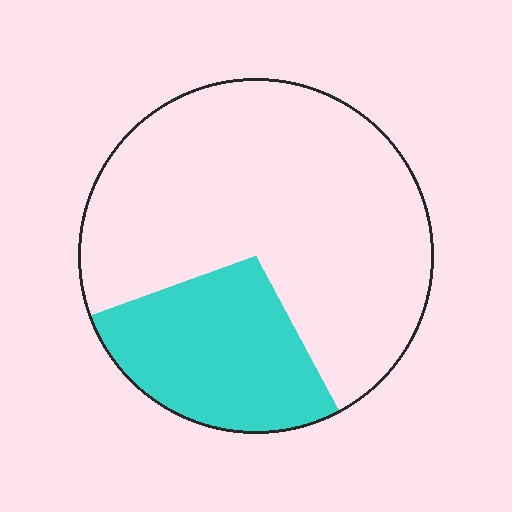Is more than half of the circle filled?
No.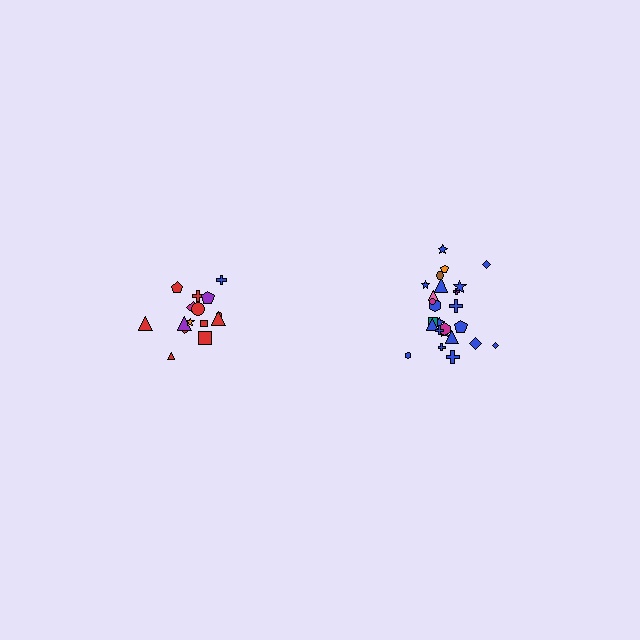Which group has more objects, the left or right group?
The right group.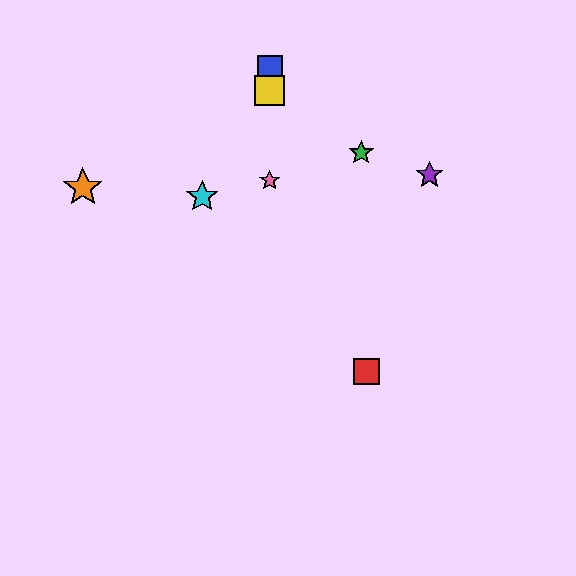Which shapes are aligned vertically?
The blue square, the yellow square, the pink star are aligned vertically.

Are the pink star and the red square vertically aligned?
No, the pink star is at x≈270 and the red square is at x≈366.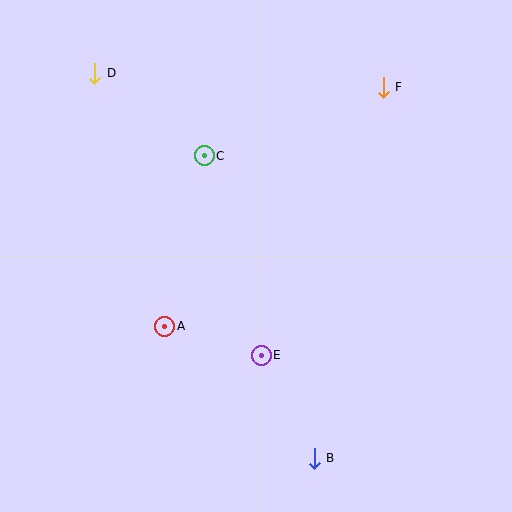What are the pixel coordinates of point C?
Point C is at (204, 156).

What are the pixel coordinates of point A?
Point A is at (165, 326).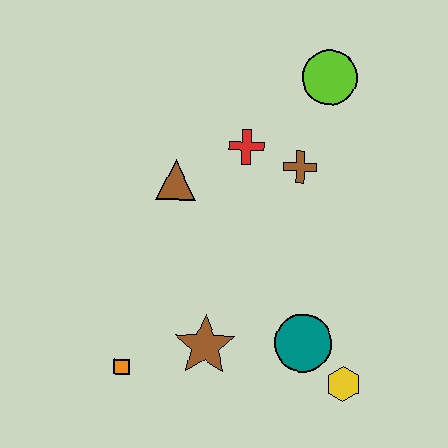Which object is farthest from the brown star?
The lime circle is farthest from the brown star.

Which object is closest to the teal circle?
The yellow hexagon is closest to the teal circle.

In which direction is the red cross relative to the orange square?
The red cross is above the orange square.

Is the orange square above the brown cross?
No